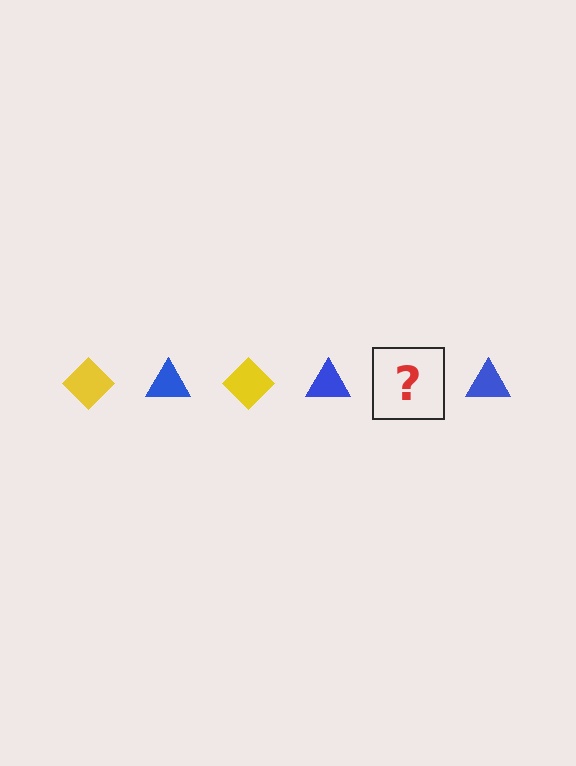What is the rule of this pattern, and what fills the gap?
The rule is that the pattern alternates between yellow diamond and blue triangle. The gap should be filled with a yellow diamond.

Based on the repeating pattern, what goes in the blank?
The blank should be a yellow diamond.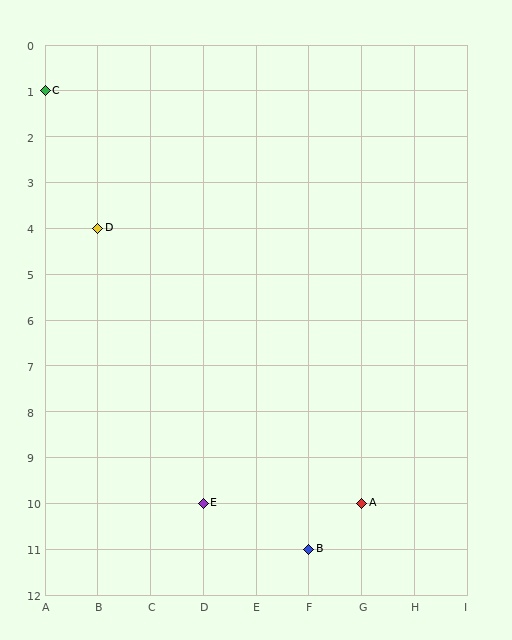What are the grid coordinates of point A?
Point A is at grid coordinates (G, 10).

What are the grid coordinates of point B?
Point B is at grid coordinates (F, 11).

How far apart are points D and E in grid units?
Points D and E are 2 columns and 6 rows apart (about 6.3 grid units diagonally).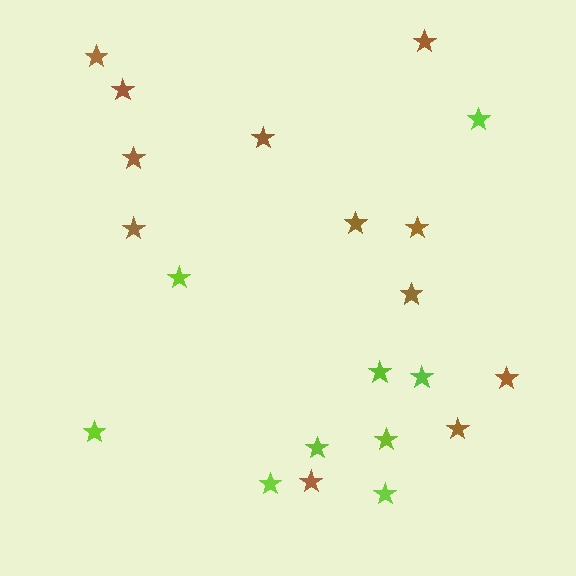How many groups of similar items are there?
There are 2 groups: one group of brown stars (12) and one group of lime stars (9).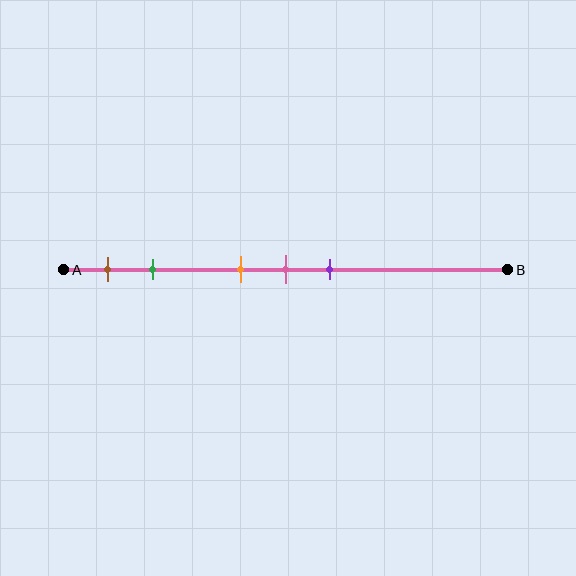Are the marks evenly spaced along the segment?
No, the marks are not evenly spaced.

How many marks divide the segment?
There are 5 marks dividing the segment.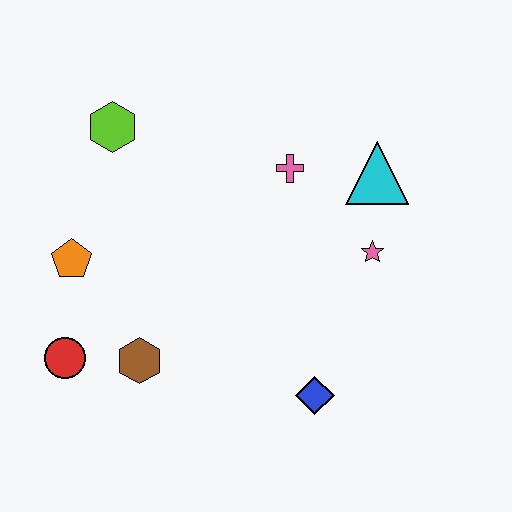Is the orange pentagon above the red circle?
Yes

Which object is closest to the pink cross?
The cyan triangle is closest to the pink cross.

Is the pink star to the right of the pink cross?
Yes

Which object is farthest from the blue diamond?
The lime hexagon is farthest from the blue diamond.